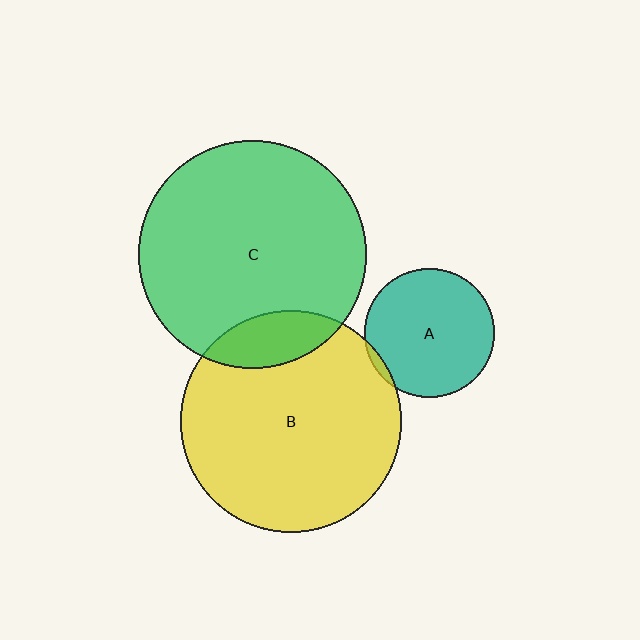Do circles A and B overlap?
Yes.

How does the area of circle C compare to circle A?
Approximately 3.1 times.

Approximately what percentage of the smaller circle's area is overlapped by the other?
Approximately 5%.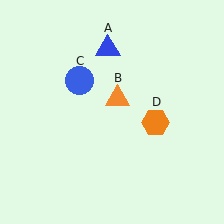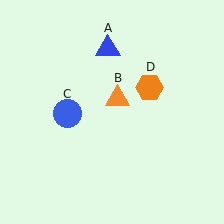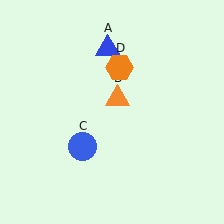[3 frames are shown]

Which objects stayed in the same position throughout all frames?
Blue triangle (object A) and orange triangle (object B) remained stationary.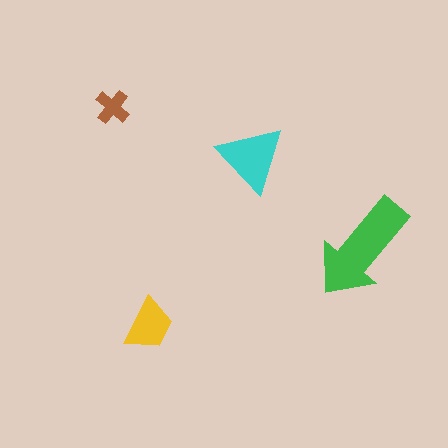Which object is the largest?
The green arrow.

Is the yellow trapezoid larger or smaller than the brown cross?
Larger.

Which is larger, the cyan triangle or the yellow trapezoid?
The cyan triangle.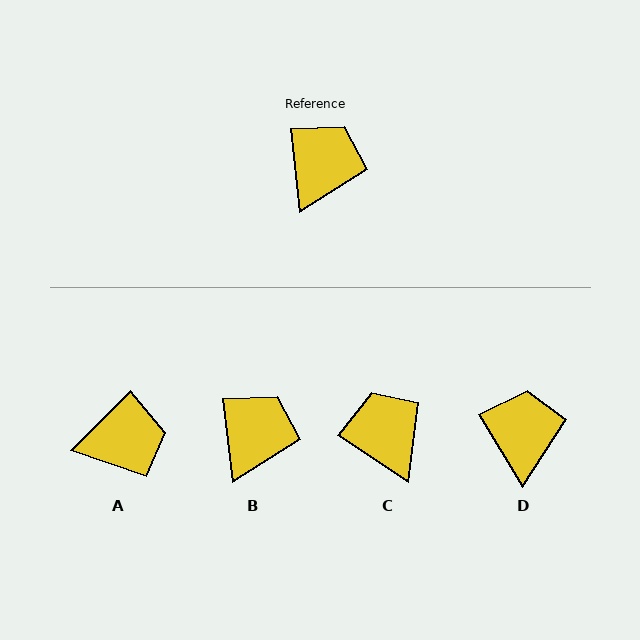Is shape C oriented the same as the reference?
No, it is off by about 50 degrees.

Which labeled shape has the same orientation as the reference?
B.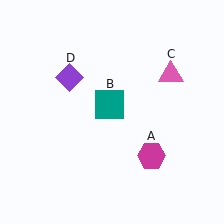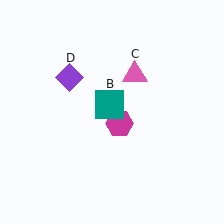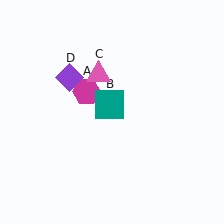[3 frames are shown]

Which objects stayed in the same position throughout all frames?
Teal square (object B) and purple diamond (object D) remained stationary.